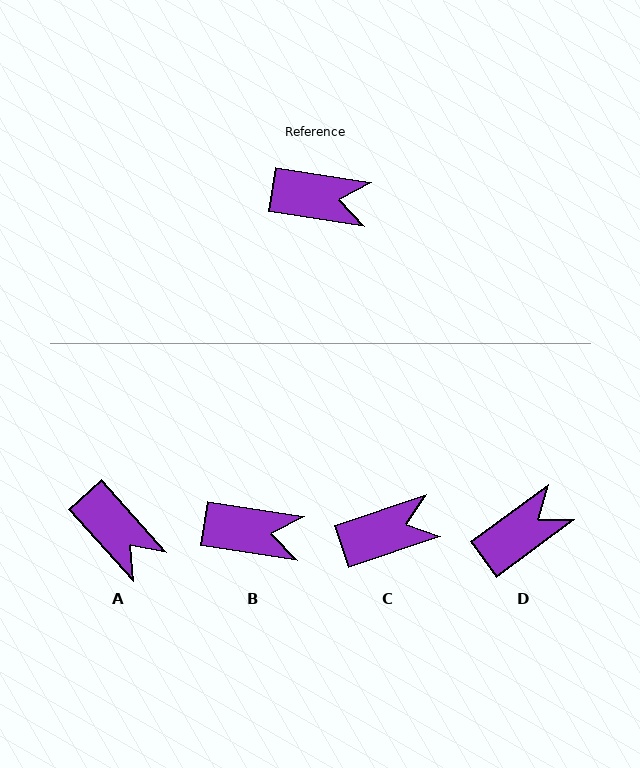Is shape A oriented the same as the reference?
No, it is off by about 39 degrees.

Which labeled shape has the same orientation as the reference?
B.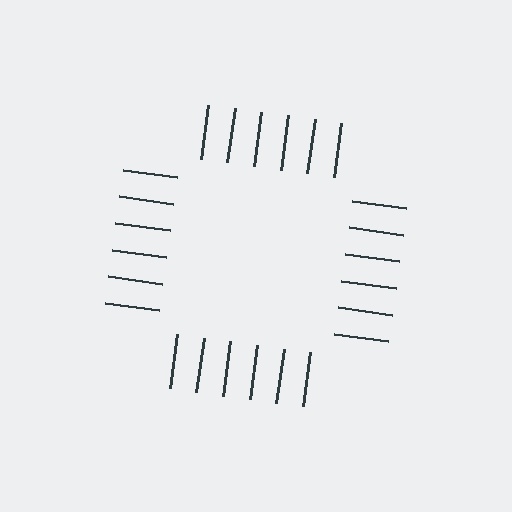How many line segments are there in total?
24 — 6 along each of the 4 edges.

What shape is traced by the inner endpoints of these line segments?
An illusory square — the line segments terminate on its edges but no continuous stroke is drawn.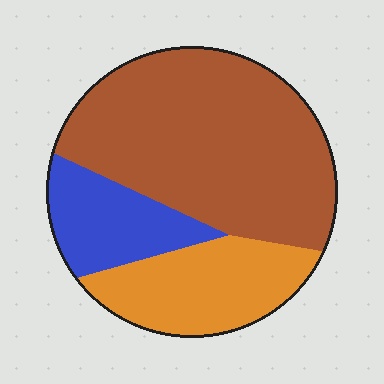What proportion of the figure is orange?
Orange takes up between a sixth and a third of the figure.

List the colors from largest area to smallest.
From largest to smallest: brown, orange, blue.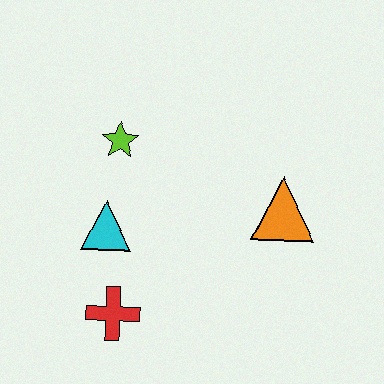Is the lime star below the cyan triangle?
No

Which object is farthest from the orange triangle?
The red cross is farthest from the orange triangle.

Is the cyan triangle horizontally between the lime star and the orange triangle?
No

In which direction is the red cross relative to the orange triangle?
The red cross is to the left of the orange triangle.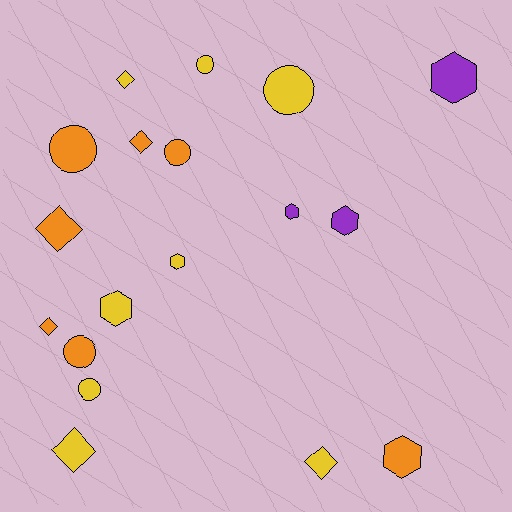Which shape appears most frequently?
Circle, with 6 objects.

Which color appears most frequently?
Yellow, with 8 objects.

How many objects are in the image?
There are 18 objects.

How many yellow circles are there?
There are 3 yellow circles.